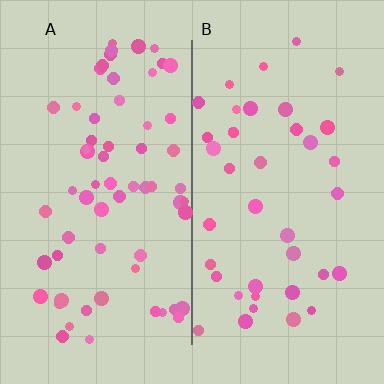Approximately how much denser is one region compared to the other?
Approximately 1.6× — region A over region B.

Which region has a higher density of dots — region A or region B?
A (the left).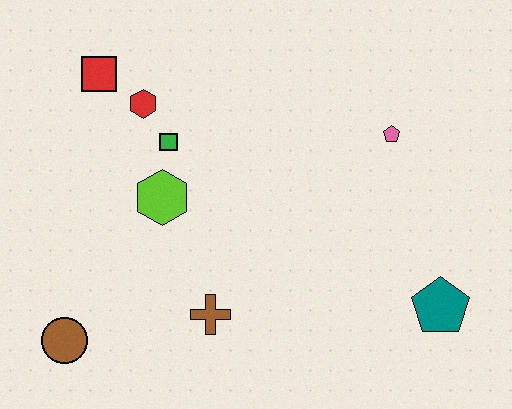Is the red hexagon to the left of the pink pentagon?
Yes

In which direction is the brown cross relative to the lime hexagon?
The brown cross is below the lime hexagon.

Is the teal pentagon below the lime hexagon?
Yes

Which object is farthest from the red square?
The teal pentagon is farthest from the red square.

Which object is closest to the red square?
The red hexagon is closest to the red square.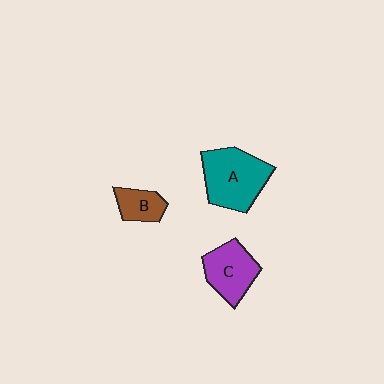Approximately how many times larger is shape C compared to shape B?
Approximately 1.7 times.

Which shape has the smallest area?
Shape B (brown).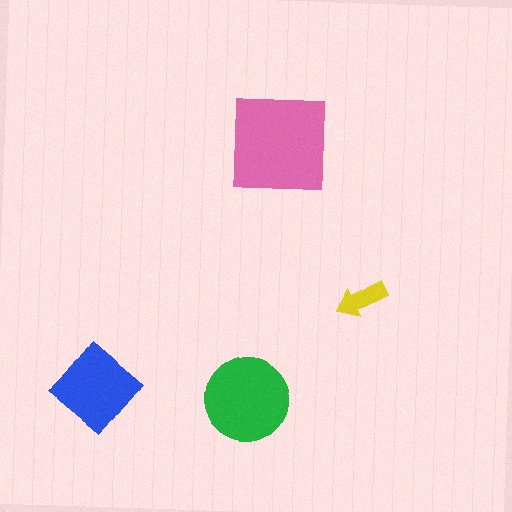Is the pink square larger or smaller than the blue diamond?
Larger.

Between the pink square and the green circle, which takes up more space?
The pink square.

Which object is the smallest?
The yellow arrow.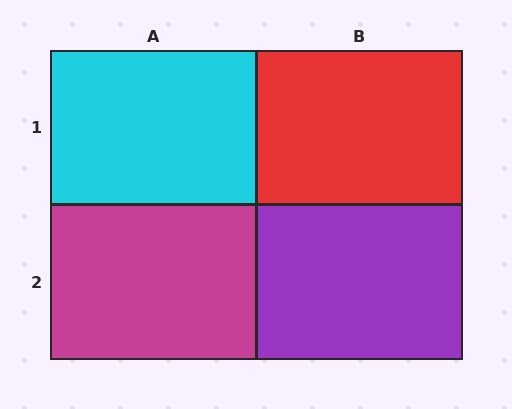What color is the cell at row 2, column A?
Magenta.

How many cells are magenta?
1 cell is magenta.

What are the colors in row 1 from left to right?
Cyan, red.